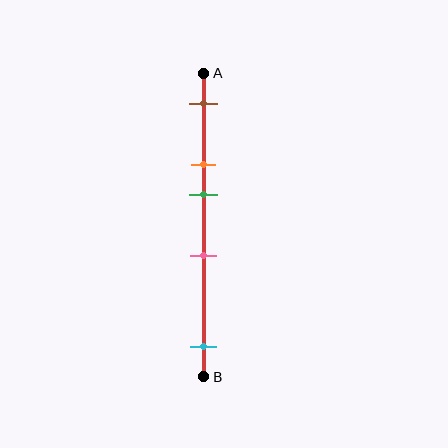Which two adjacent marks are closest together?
The orange and green marks are the closest adjacent pair.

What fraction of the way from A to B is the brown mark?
The brown mark is approximately 10% (0.1) of the way from A to B.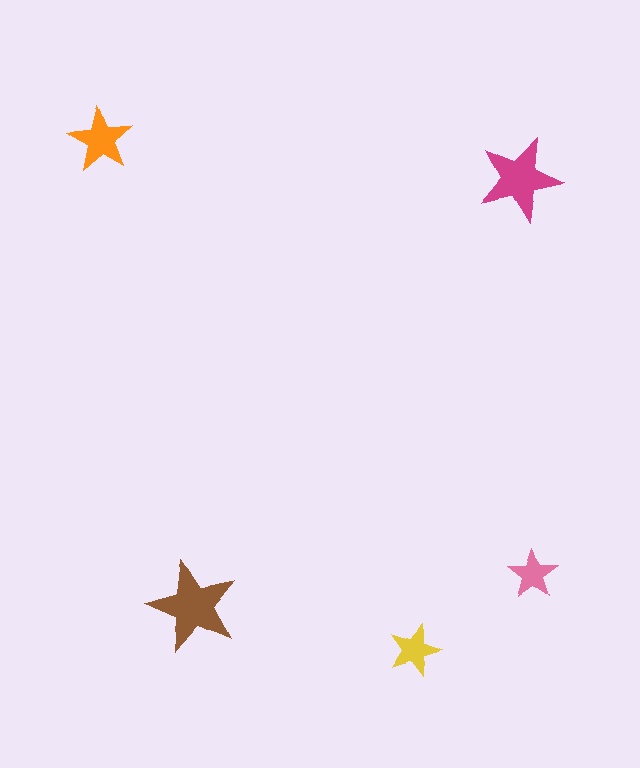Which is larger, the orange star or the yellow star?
The orange one.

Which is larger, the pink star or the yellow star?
The yellow one.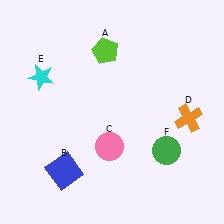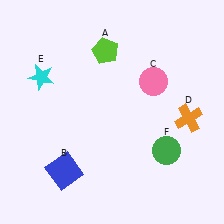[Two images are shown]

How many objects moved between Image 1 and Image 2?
1 object moved between the two images.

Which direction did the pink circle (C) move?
The pink circle (C) moved up.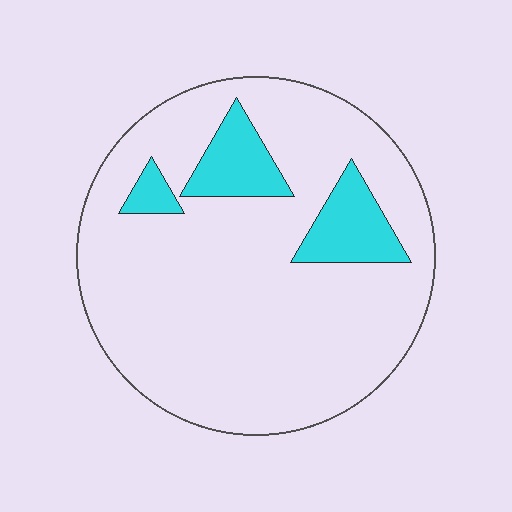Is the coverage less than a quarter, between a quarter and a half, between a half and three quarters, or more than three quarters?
Less than a quarter.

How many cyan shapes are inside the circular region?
3.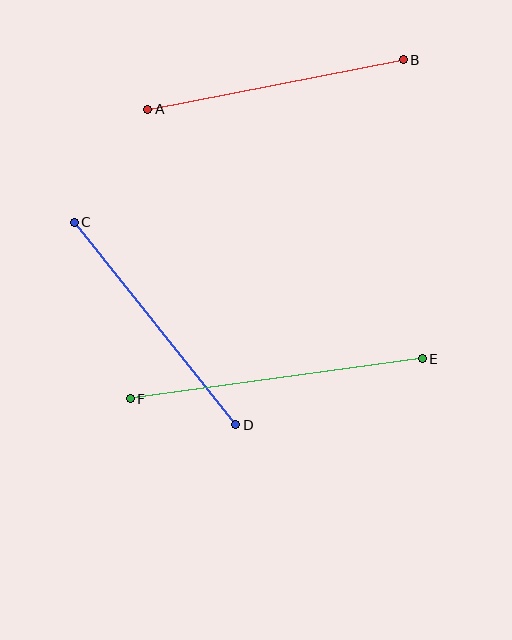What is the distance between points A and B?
The distance is approximately 260 pixels.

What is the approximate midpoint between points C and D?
The midpoint is at approximately (155, 323) pixels.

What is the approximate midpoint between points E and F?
The midpoint is at approximately (276, 379) pixels.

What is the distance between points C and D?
The distance is approximately 259 pixels.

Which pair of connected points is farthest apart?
Points E and F are farthest apart.